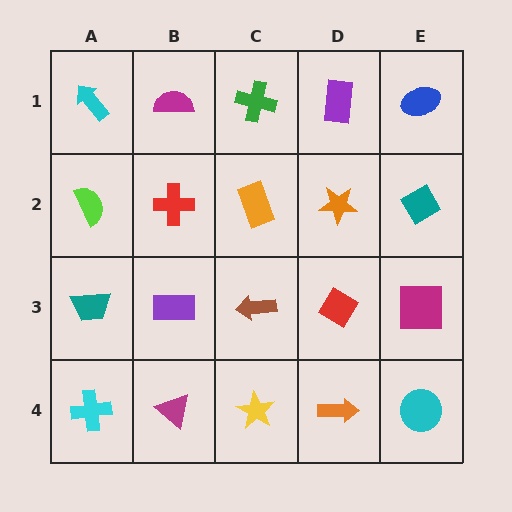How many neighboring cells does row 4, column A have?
2.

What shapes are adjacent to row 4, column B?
A purple rectangle (row 3, column B), a cyan cross (row 4, column A), a yellow star (row 4, column C).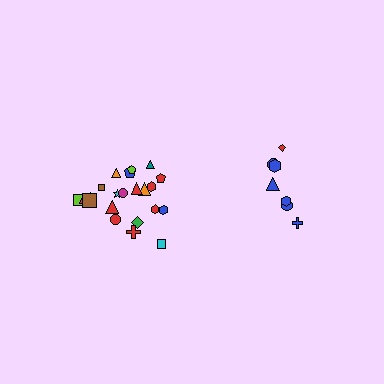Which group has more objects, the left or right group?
The left group.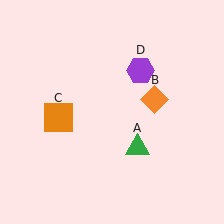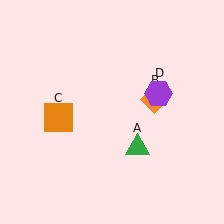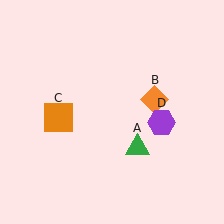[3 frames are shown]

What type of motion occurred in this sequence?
The purple hexagon (object D) rotated clockwise around the center of the scene.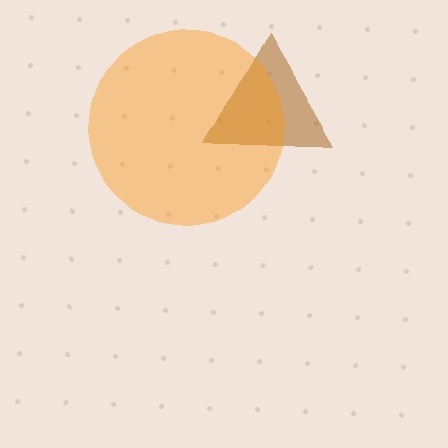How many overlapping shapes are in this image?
There are 2 overlapping shapes in the image.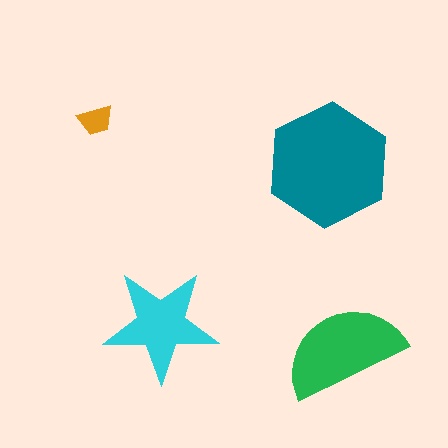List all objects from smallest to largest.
The orange trapezoid, the cyan star, the green semicircle, the teal hexagon.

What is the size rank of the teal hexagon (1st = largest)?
1st.